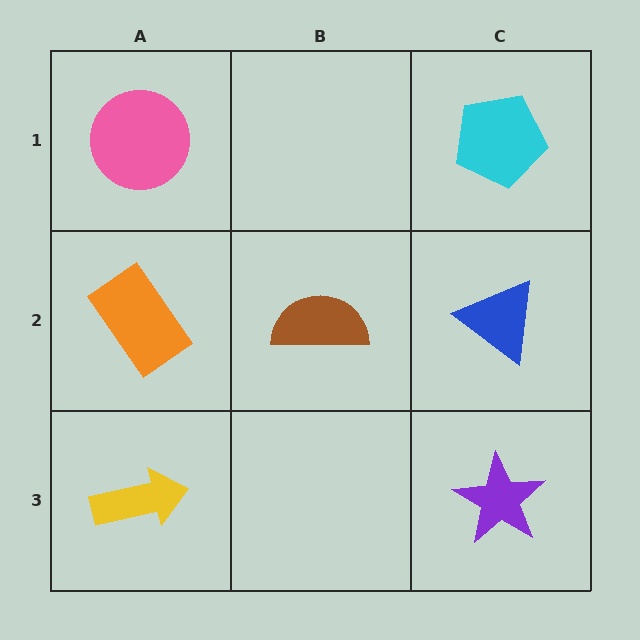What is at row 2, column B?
A brown semicircle.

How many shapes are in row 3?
2 shapes.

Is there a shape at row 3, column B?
No, that cell is empty.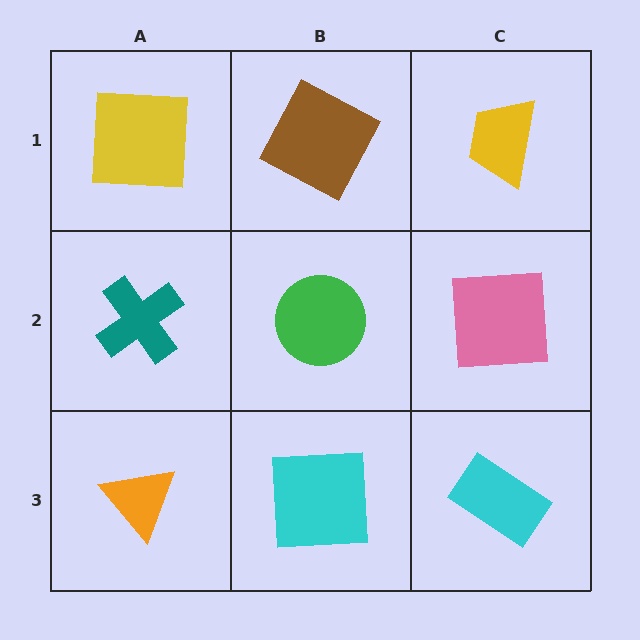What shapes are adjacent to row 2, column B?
A brown square (row 1, column B), a cyan square (row 3, column B), a teal cross (row 2, column A), a pink square (row 2, column C).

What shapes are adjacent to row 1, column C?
A pink square (row 2, column C), a brown square (row 1, column B).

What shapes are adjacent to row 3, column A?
A teal cross (row 2, column A), a cyan square (row 3, column B).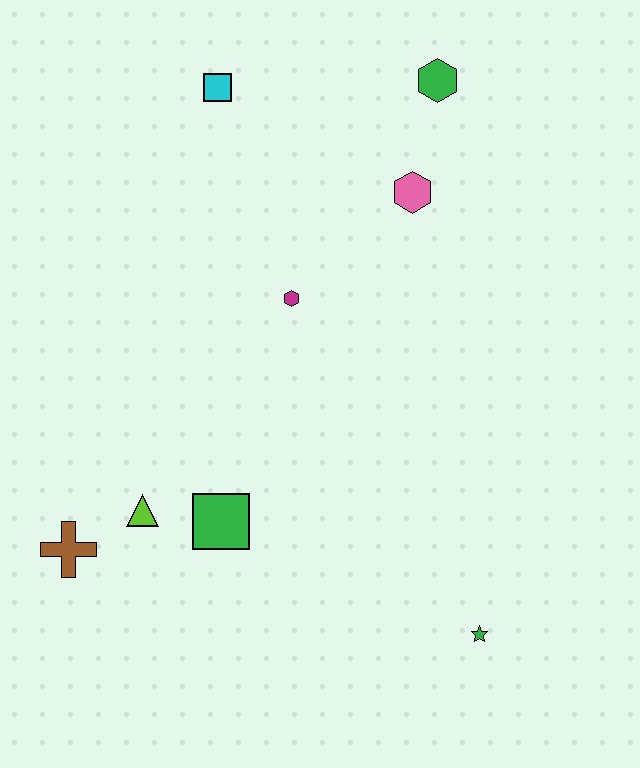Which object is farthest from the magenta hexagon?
The green star is farthest from the magenta hexagon.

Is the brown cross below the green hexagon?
Yes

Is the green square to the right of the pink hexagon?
No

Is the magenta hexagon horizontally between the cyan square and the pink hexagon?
Yes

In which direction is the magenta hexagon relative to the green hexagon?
The magenta hexagon is below the green hexagon.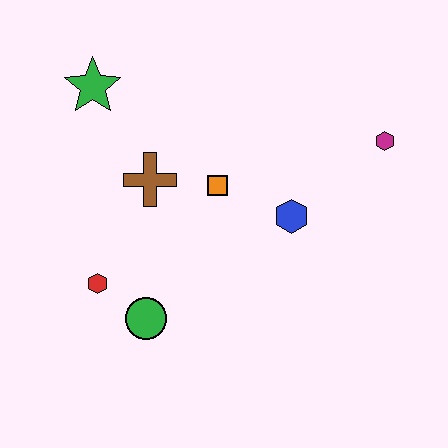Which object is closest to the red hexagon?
The green circle is closest to the red hexagon.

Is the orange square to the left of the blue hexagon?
Yes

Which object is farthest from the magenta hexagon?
The red hexagon is farthest from the magenta hexagon.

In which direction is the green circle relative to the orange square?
The green circle is below the orange square.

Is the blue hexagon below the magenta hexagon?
Yes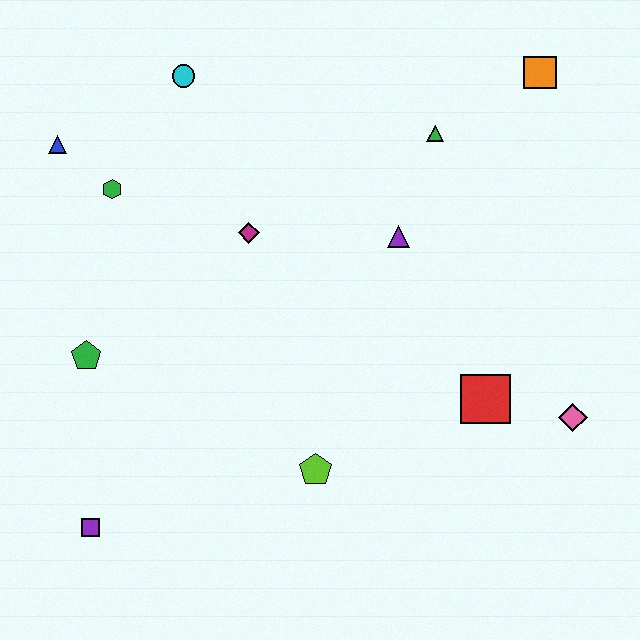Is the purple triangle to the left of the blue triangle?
No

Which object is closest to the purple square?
The green pentagon is closest to the purple square.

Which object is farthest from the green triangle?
The purple square is farthest from the green triangle.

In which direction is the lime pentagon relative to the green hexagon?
The lime pentagon is below the green hexagon.